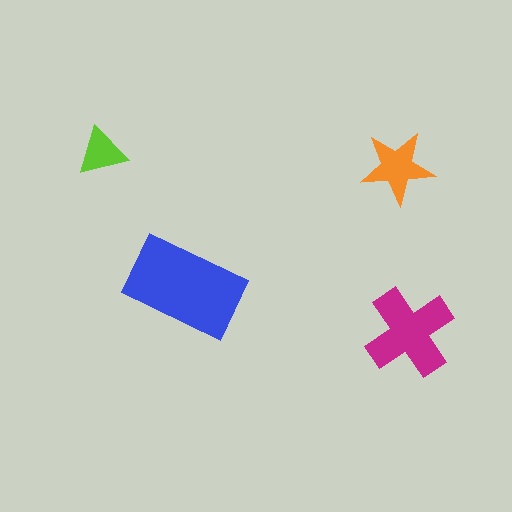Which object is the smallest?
The lime triangle.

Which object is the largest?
The blue rectangle.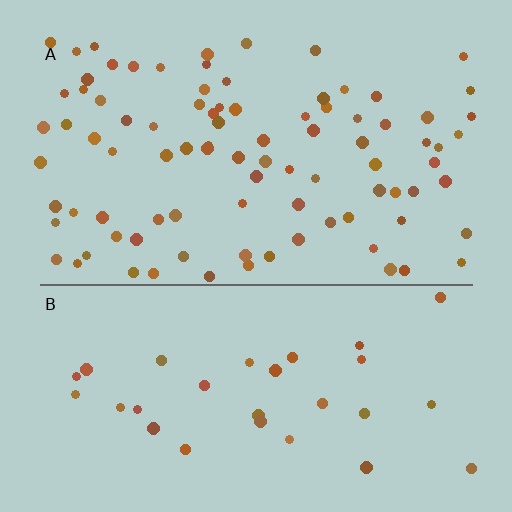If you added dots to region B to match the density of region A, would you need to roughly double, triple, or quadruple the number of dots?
Approximately triple.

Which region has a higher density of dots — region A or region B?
A (the top).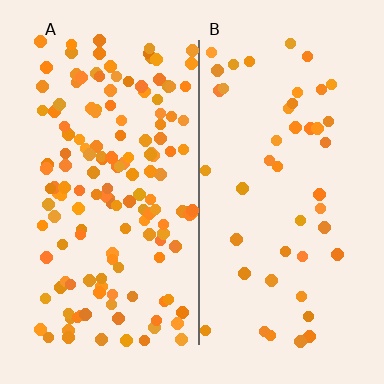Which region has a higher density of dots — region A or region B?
A (the left).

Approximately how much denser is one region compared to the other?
Approximately 3.3× — region A over region B.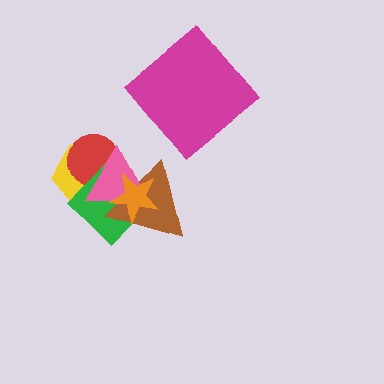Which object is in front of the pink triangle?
The orange star is in front of the pink triangle.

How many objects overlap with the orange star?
3 objects overlap with the orange star.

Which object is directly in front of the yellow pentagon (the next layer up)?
The red circle is directly in front of the yellow pentagon.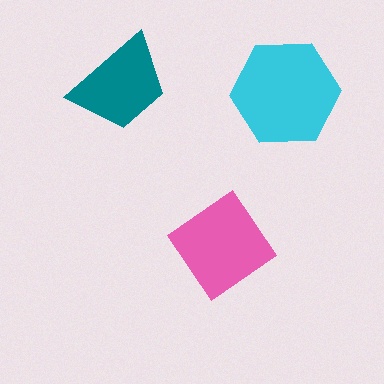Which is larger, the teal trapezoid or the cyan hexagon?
The cyan hexagon.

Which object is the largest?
The cyan hexagon.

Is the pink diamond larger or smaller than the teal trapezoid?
Larger.